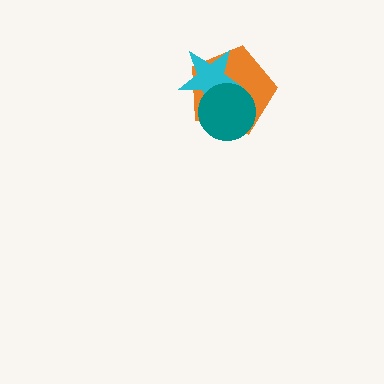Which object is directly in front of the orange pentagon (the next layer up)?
The cyan star is directly in front of the orange pentagon.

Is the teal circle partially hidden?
No, no other shape covers it.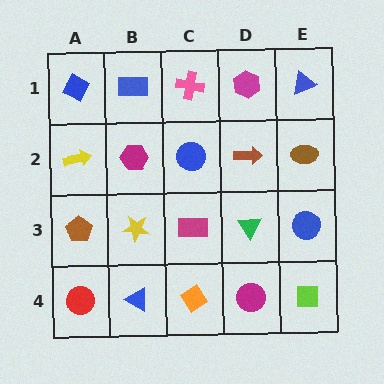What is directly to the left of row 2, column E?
A brown arrow.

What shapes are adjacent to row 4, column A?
A brown pentagon (row 3, column A), a blue triangle (row 4, column B).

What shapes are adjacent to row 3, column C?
A blue circle (row 2, column C), an orange diamond (row 4, column C), a yellow star (row 3, column B), a green triangle (row 3, column D).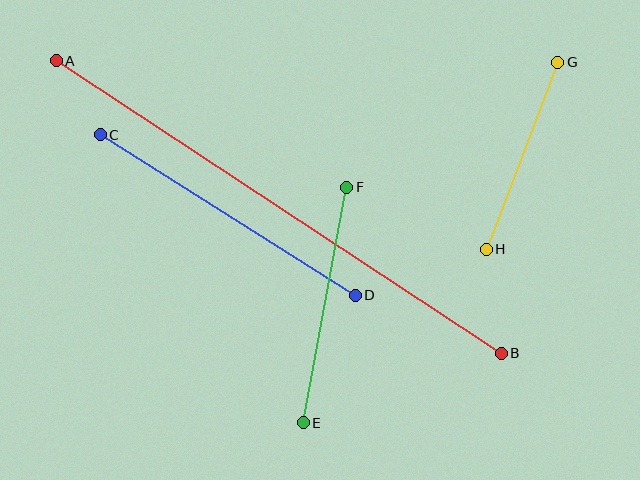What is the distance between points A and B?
The distance is approximately 533 pixels.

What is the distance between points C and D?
The distance is approximately 301 pixels.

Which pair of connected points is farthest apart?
Points A and B are farthest apart.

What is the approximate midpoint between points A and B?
The midpoint is at approximately (279, 207) pixels.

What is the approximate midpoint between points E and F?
The midpoint is at approximately (325, 305) pixels.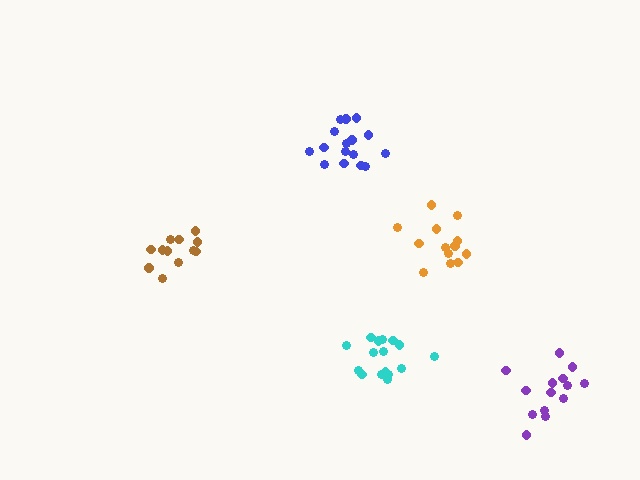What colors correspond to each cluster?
The clusters are colored: brown, cyan, blue, purple, orange.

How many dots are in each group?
Group 1: 12 dots, Group 2: 16 dots, Group 3: 16 dots, Group 4: 14 dots, Group 5: 13 dots (71 total).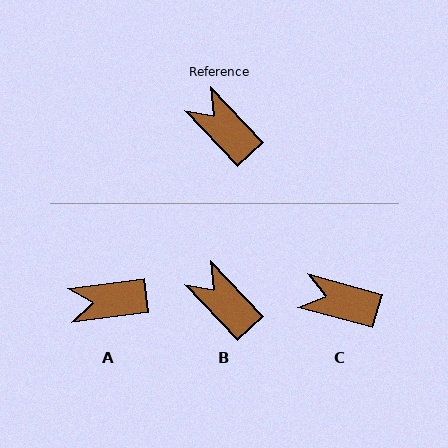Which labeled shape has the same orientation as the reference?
B.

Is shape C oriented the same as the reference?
No, it is off by about 31 degrees.